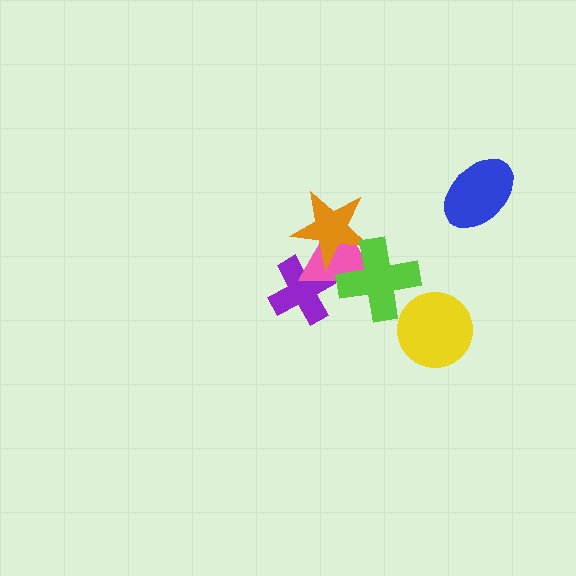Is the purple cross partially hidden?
Yes, it is partially covered by another shape.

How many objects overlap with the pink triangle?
3 objects overlap with the pink triangle.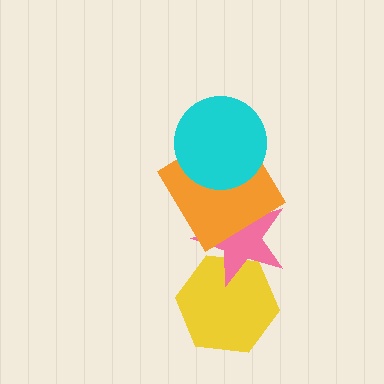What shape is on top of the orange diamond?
The cyan circle is on top of the orange diamond.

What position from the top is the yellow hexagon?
The yellow hexagon is 4th from the top.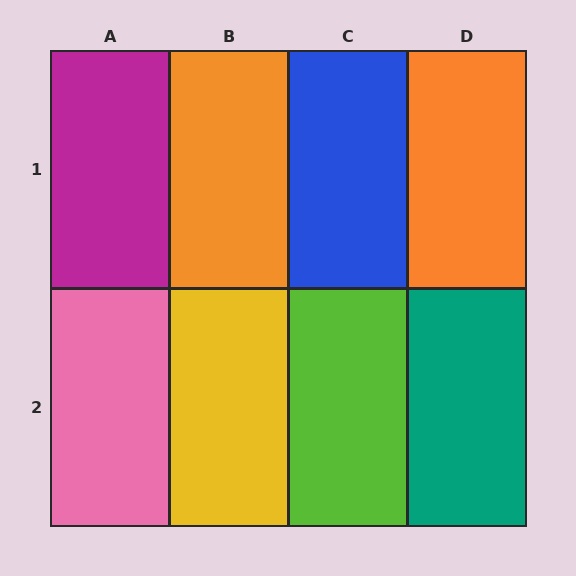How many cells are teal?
1 cell is teal.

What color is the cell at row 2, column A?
Pink.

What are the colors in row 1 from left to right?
Magenta, orange, blue, orange.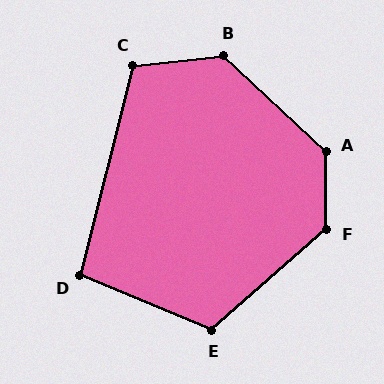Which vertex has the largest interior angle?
A, at approximately 134 degrees.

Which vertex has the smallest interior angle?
D, at approximately 99 degrees.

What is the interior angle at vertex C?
Approximately 110 degrees (obtuse).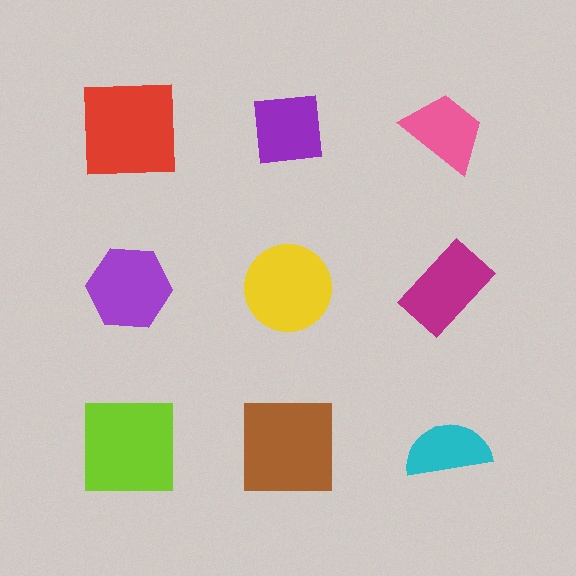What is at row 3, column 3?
A cyan semicircle.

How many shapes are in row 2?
3 shapes.